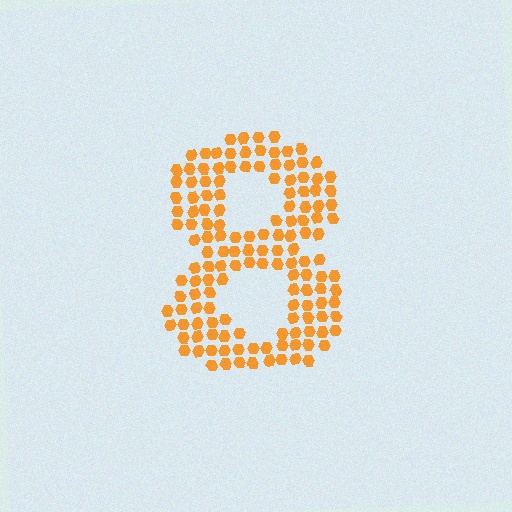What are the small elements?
The small elements are hexagons.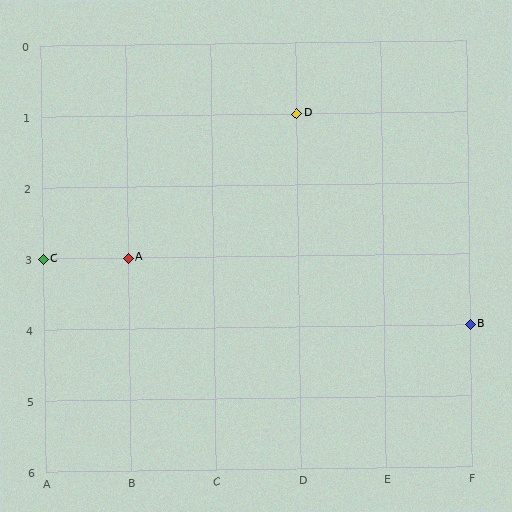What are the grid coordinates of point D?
Point D is at grid coordinates (D, 1).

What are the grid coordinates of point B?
Point B is at grid coordinates (F, 4).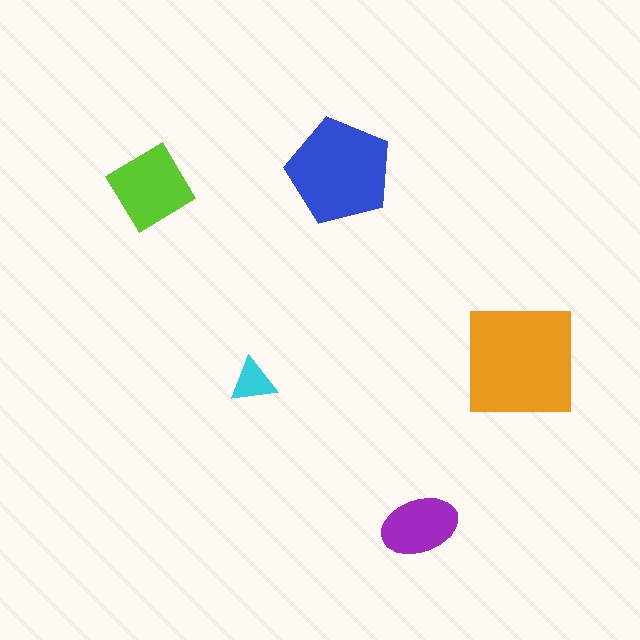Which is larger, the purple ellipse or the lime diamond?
The lime diamond.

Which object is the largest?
The orange square.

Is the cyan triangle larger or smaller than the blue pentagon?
Smaller.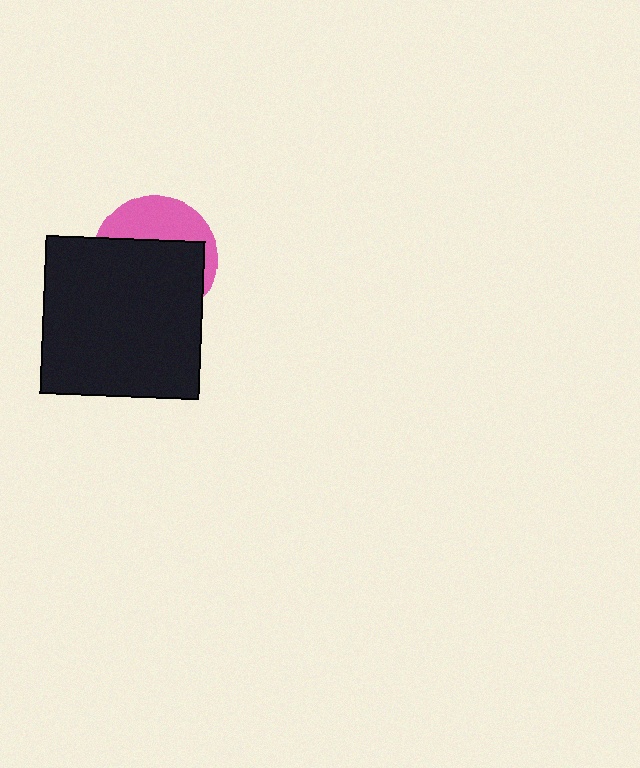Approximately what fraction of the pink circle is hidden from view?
Roughly 65% of the pink circle is hidden behind the black square.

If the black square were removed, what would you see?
You would see the complete pink circle.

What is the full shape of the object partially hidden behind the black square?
The partially hidden object is a pink circle.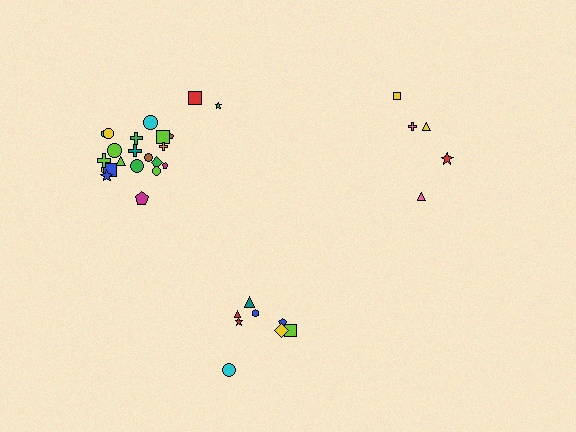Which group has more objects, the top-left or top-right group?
The top-left group.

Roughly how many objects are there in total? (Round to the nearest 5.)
Roughly 35 objects in total.